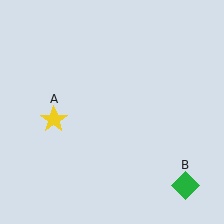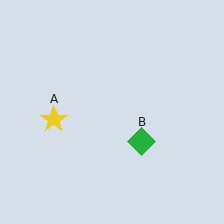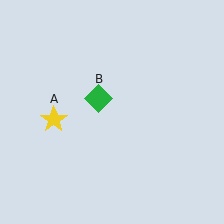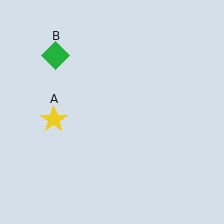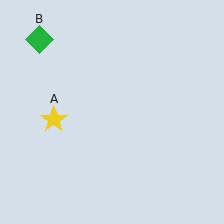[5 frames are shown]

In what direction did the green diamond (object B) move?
The green diamond (object B) moved up and to the left.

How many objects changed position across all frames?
1 object changed position: green diamond (object B).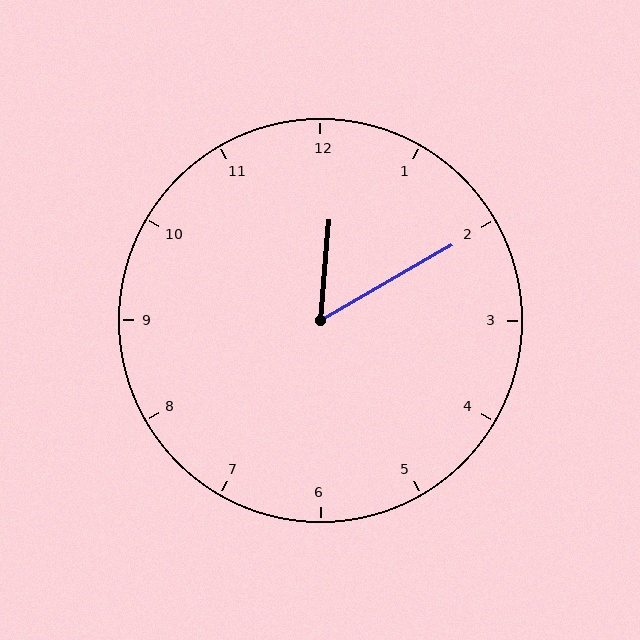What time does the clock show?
12:10.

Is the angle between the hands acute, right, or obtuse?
It is acute.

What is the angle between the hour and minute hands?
Approximately 55 degrees.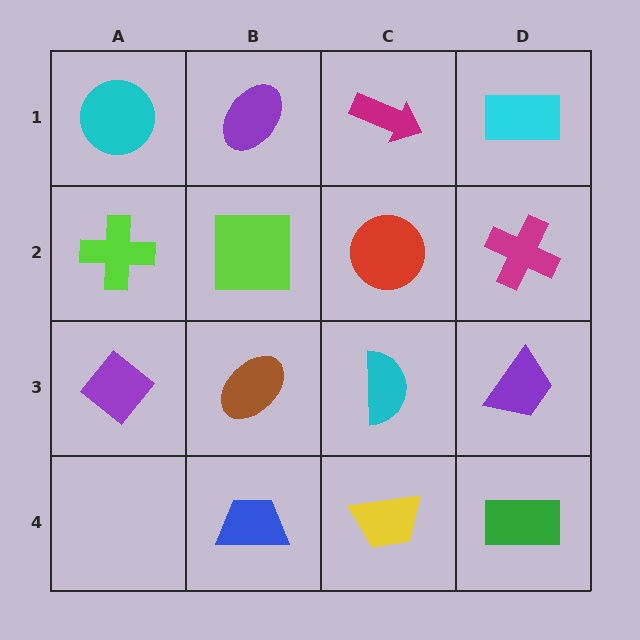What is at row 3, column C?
A cyan semicircle.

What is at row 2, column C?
A red circle.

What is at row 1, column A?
A cyan circle.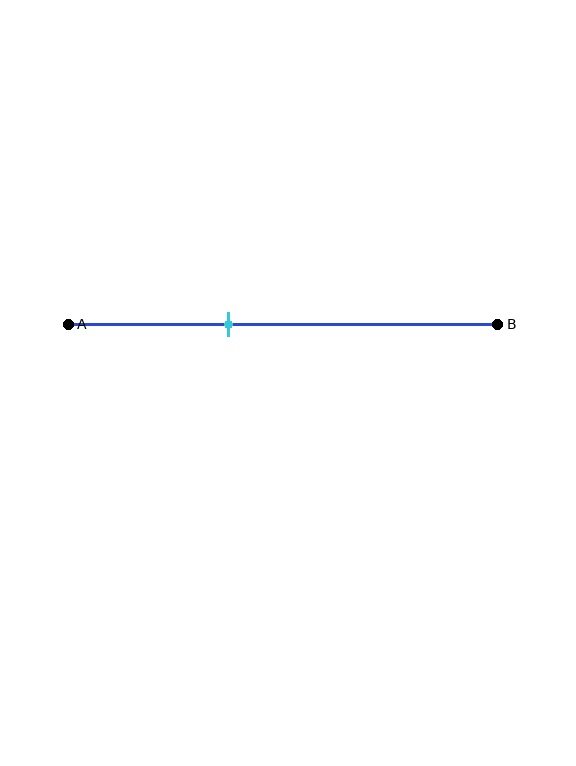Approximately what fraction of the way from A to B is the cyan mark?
The cyan mark is approximately 35% of the way from A to B.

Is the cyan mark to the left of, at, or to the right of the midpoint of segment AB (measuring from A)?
The cyan mark is to the left of the midpoint of segment AB.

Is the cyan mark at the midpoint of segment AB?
No, the mark is at about 35% from A, not at the 50% midpoint.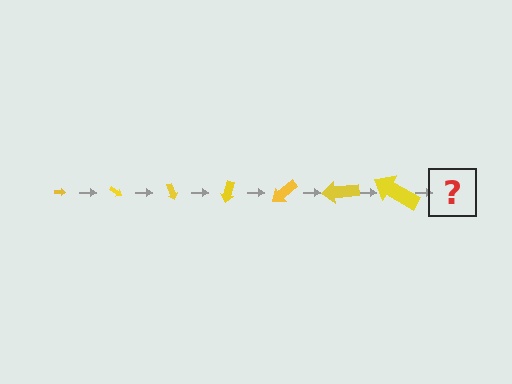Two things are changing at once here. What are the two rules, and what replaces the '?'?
The two rules are that the arrow grows larger each step and it rotates 35 degrees each step. The '?' should be an arrow, larger than the previous one and rotated 245 degrees from the start.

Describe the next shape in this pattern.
It should be an arrow, larger than the previous one and rotated 245 degrees from the start.